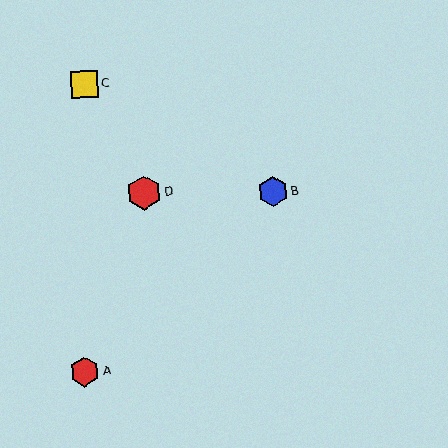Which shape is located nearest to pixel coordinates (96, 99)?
The yellow square (labeled C) at (84, 84) is nearest to that location.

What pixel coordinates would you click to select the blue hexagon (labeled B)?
Click at (273, 192) to select the blue hexagon B.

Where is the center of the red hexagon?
The center of the red hexagon is at (144, 193).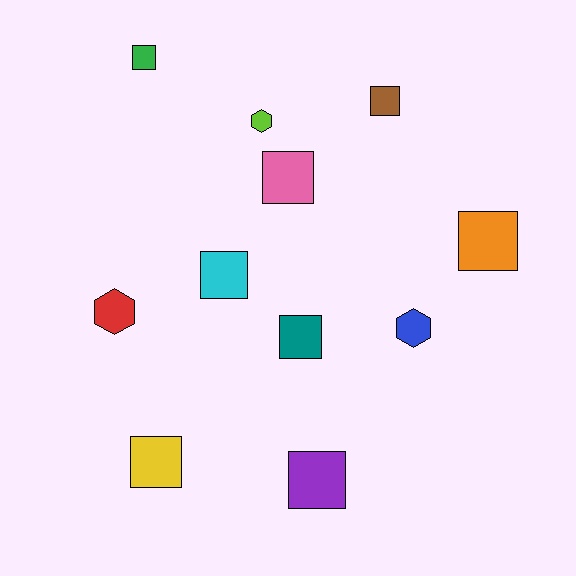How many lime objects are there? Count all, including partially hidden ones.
There is 1 lime object.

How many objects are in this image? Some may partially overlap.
There are 11 objects.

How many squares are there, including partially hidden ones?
There are 8 squares.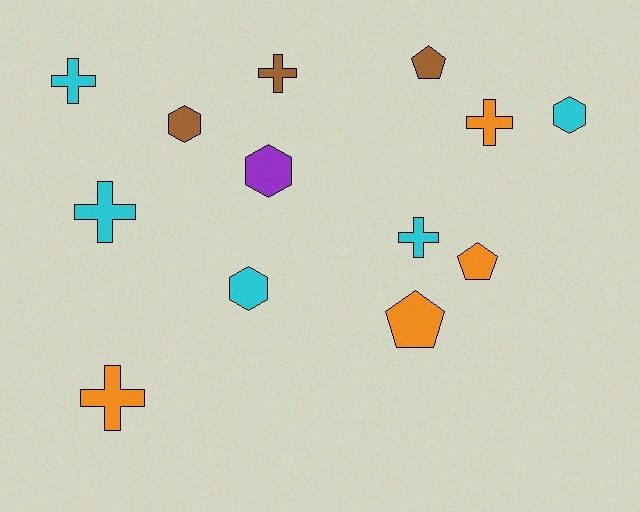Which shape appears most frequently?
Cross, with 6 objects.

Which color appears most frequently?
Cyan, with 5 objects.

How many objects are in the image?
There are 13 objects.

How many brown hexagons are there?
There is 1 brown hexagon.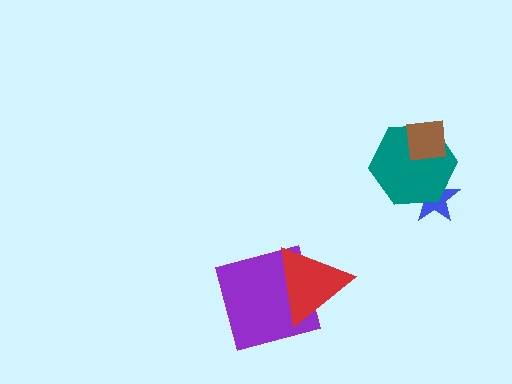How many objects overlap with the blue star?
1 object overlaps with the blue star.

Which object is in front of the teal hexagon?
The brown square is in front of the teal hexagon.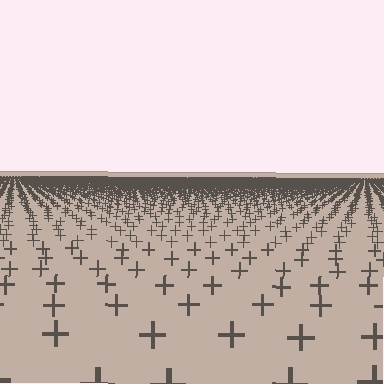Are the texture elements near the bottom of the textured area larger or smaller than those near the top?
Larger. Near the bottom, elements are closer to the viewer and appear at a bigger on-screen size.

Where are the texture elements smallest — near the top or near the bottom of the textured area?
Near the top.